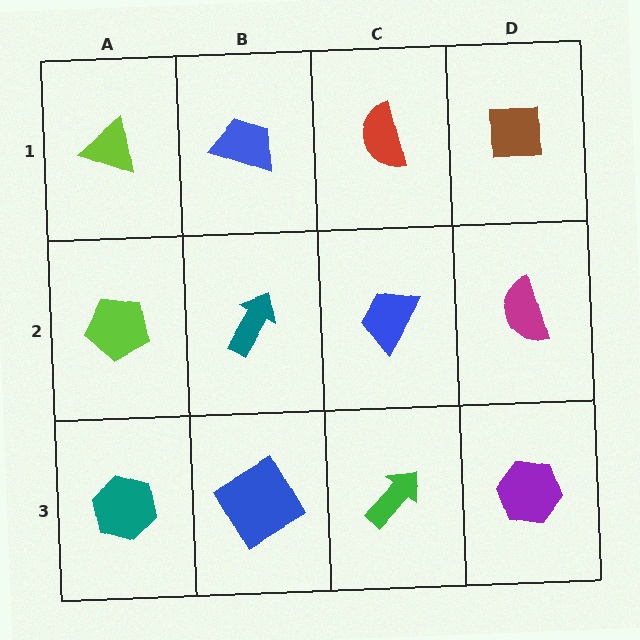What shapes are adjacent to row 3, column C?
A blue trapezoid (row 2, column C), a blue diamond (row 3, column B), a purple hexagon (row 3, column D).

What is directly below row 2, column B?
A blue diamond.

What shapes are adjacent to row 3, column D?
A magenta semicircle (row 2, column D), a green arrow (row 3, column C).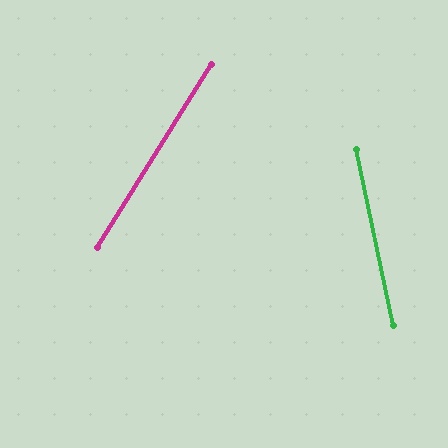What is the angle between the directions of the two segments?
Approximately 44 degrees.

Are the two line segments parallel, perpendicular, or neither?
Neither parallel nor perpendicular — they differ by about 44°.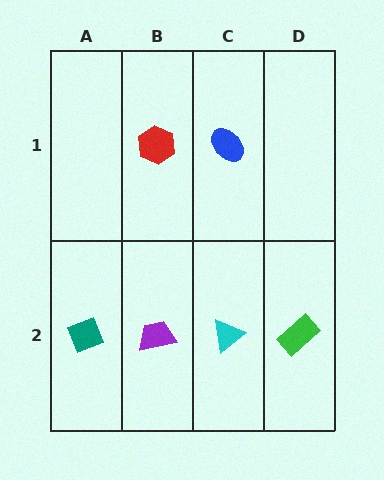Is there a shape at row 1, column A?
No, that cell is empty.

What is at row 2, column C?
A cyan triangle.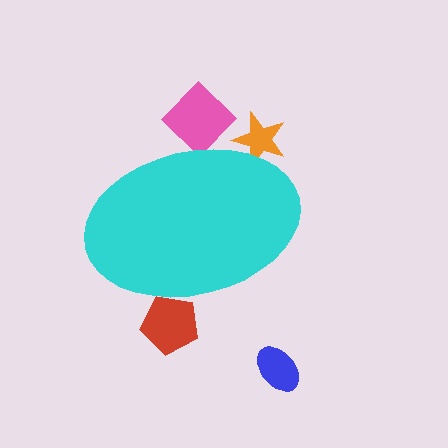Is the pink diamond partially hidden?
Yes, the pink diamond is partially hidden behind the cyan ellipse.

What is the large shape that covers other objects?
A cyan ellipse.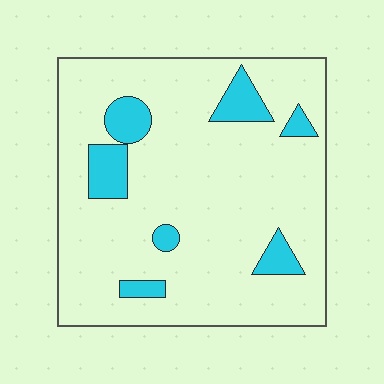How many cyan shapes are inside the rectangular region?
7.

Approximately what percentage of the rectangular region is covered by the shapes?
Approximately 15%.